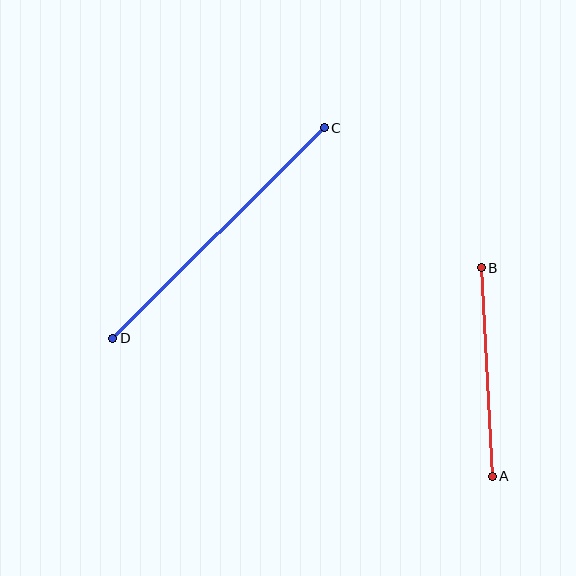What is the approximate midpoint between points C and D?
The midpoint is at approximately (219, 233) pixels.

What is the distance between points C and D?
The distance is approximately 298 pixels.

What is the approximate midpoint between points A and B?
The midpoint is at approximately (487, 372) pixels.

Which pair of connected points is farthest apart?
Points C and D are farthest apart.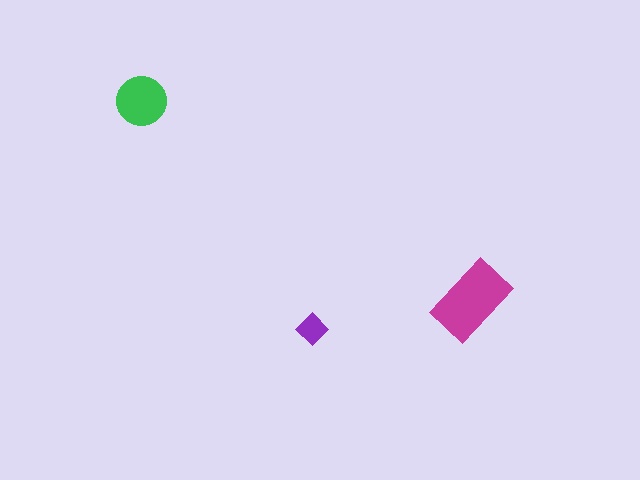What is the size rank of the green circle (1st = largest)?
2nd.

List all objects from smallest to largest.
The purple diamond, the green circle, the magenta rectangle.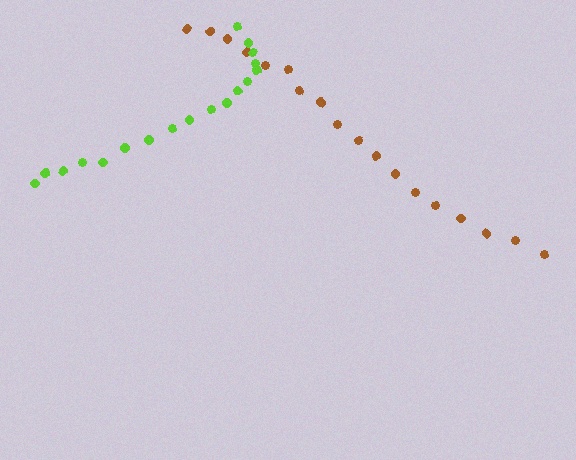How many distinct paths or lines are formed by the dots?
There are 2 distinct paths.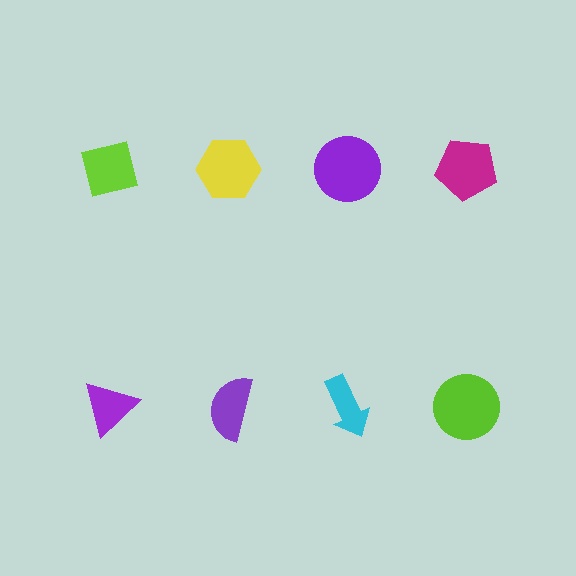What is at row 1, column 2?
A yellow hexagon.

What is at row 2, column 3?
A cyan arrow.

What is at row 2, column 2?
A purple semicircle.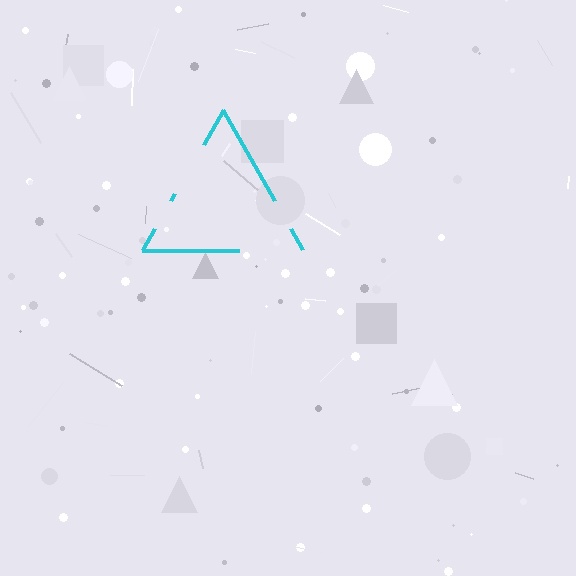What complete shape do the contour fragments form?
The contour fragments form a triangle.